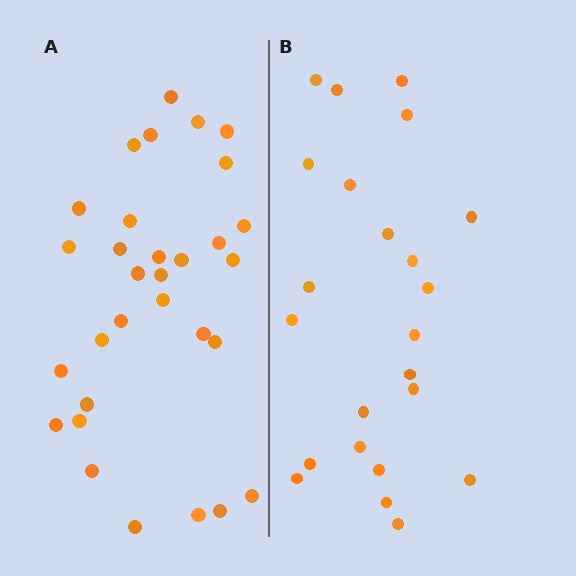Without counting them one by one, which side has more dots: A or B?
Region A (the left region) has more dots.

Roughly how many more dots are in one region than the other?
Region A has roughly 8 or so more dots than region B.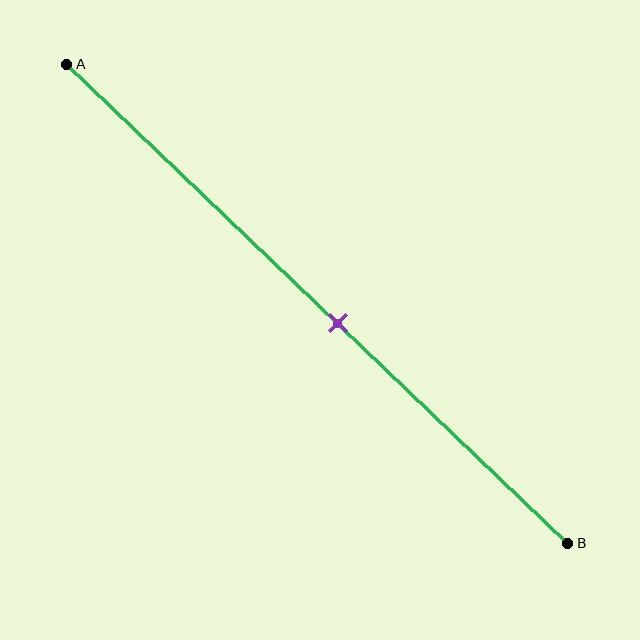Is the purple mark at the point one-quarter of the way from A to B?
No, the mark is at about 55% from A, not at the 25% one-quarter point.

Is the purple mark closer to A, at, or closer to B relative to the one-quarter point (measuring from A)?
The purple mark is closer to point B than the one-quarter point of segment AB.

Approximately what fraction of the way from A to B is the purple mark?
The purple mark is approximately 55% of the way from A to B.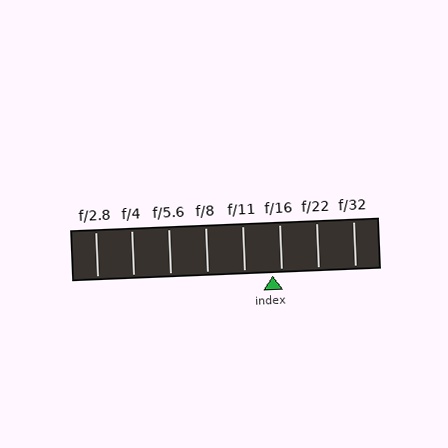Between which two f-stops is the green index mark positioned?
The index mark is between f/11 and f/16.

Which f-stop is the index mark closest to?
The index mark is closest to f/16.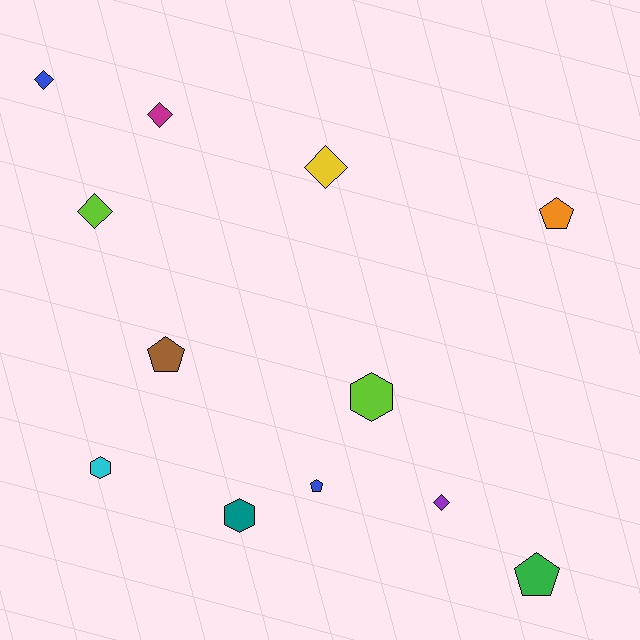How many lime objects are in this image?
There are 2 lime objects.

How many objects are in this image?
There are 12 objects.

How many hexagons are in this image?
There are 3 hexagons.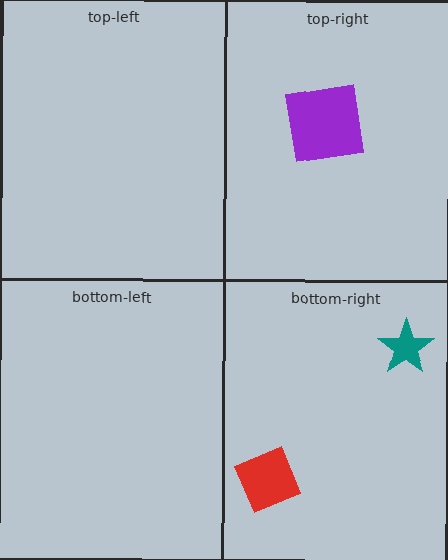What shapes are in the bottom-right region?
The teal star, the red diamond.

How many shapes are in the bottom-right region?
2.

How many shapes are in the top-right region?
1.